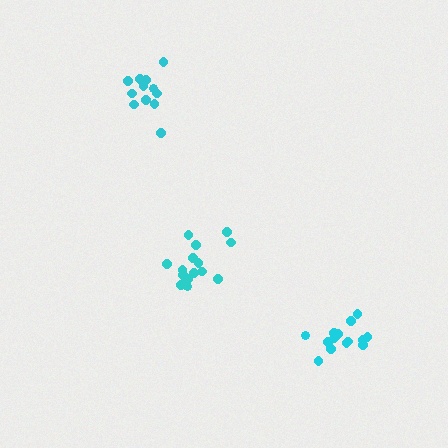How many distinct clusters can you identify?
There are 3 distinct clusters.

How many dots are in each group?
Group 1: 15 dots, Group 2: 14 dots, Group 3: 12 dots (41 total).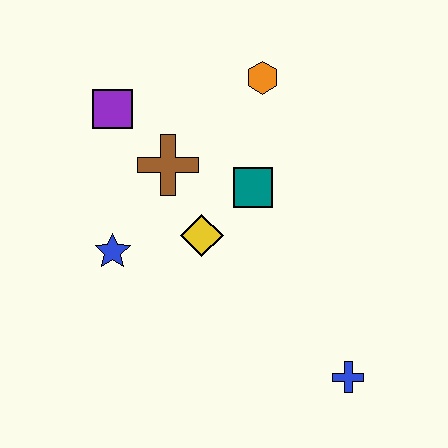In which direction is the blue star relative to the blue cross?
The blue star is to the left of the blue cross.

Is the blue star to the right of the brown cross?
No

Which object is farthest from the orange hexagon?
The blue cross is farthest from the orange hexagon.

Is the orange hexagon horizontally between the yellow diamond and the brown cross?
No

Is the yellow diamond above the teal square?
No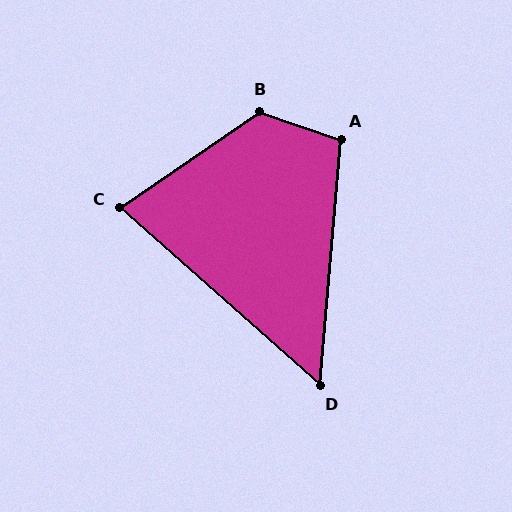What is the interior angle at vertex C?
Approximately 76 degrees (acute).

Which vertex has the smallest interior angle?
D, at approximately 53 degrees.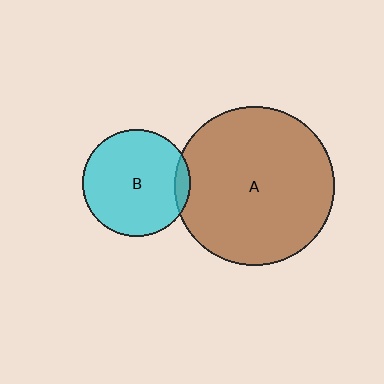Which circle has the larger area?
Circle A (brown).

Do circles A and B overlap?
Yes.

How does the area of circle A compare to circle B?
Approximately 2.2 times.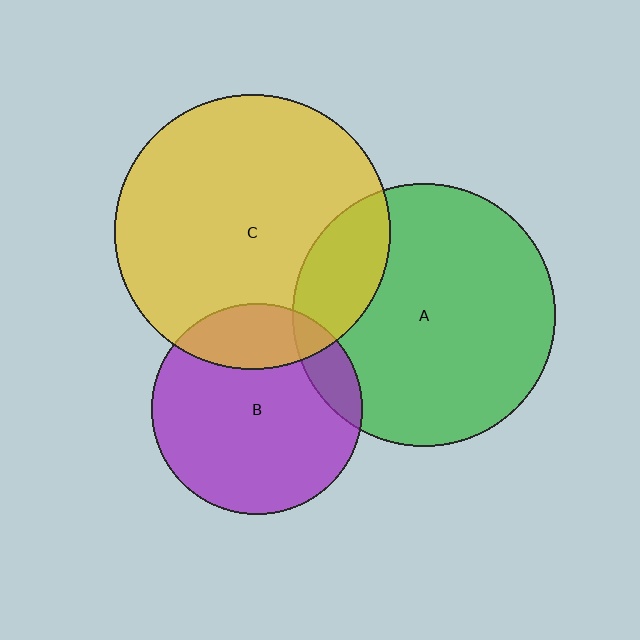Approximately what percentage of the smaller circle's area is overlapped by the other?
Approximately 10%.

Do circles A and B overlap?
Yes.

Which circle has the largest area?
Circle C (yellow).